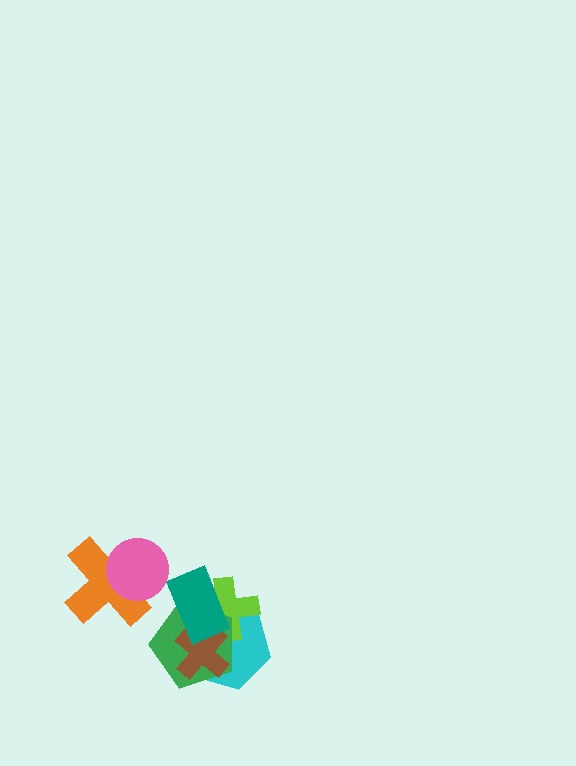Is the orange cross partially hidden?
Yes, it is partially covered by another shape.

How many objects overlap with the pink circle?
1 object overlaps with the pink circle.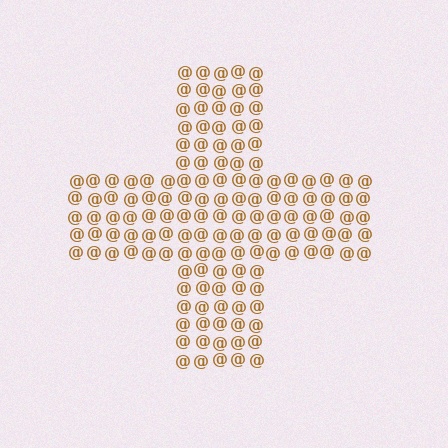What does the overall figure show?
The overall figure shows a cross.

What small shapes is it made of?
It is made of small at signs.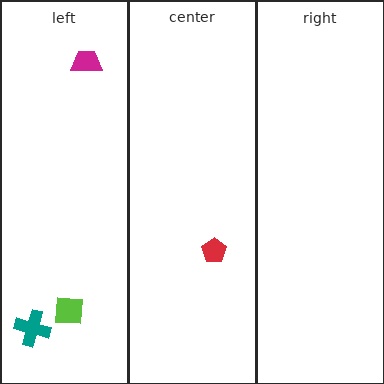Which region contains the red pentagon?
The center region.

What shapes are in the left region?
The lime square, the teal cross, the magenta trapezoid.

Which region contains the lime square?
The left region.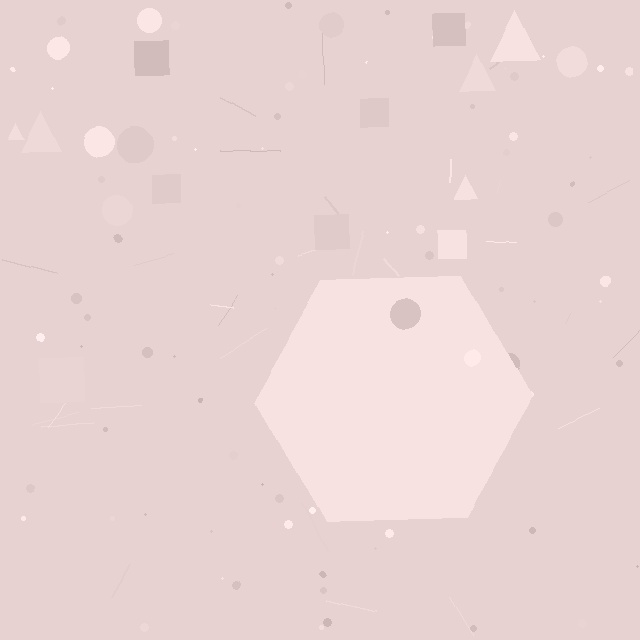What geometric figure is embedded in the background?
A hexagon is embedded in the background.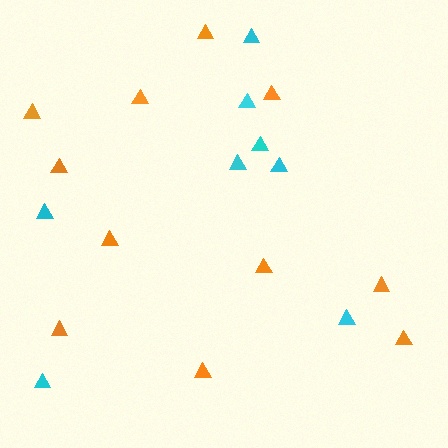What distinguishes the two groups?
There are 2 groups: one group of cyan triangles (8) and one group of orange triangles (11).